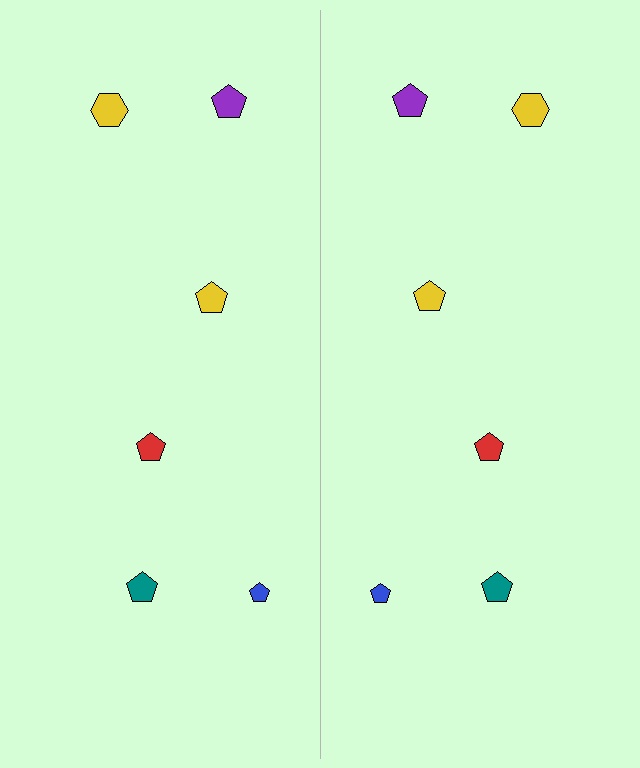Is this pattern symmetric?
Yes, this pattern has bilateral (reflection) symmetry.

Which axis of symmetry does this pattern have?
The pattern has a vertical axis of symmetry running through the center of the image.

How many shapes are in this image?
There are 12 shapes in this image.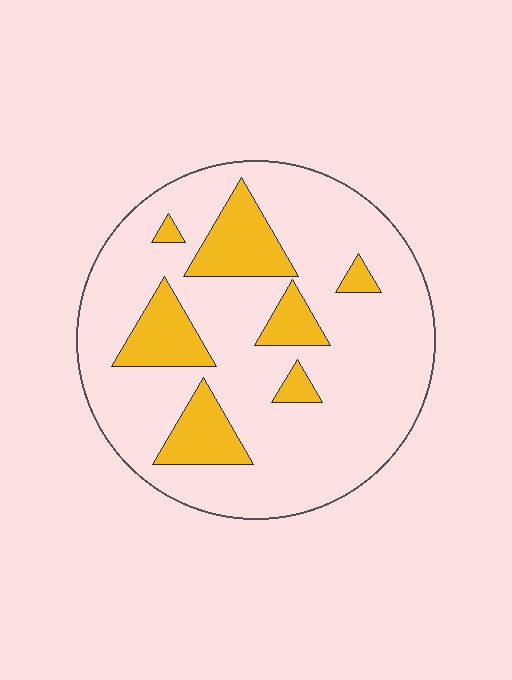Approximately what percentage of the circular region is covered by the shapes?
Approximately 20%.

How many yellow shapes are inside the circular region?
7.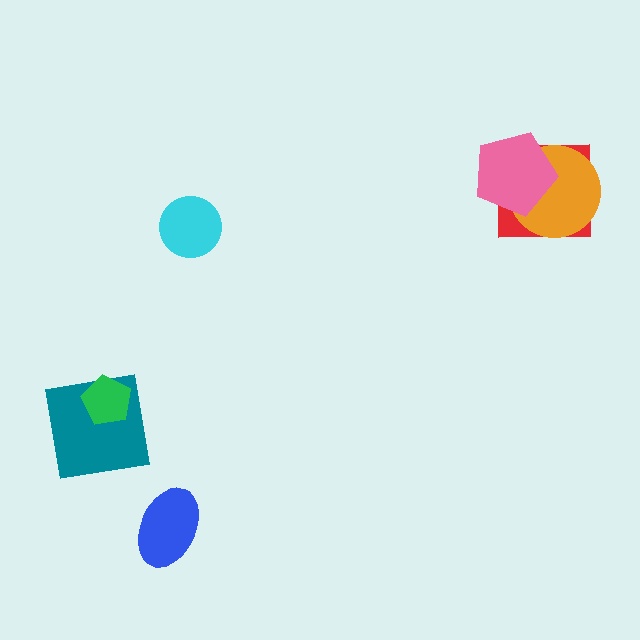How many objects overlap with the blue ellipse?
0 objects overlap with the blue ellipse.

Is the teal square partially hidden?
Yes, it is partially covered by another shape.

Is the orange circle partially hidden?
Yes, it is partially covered by another shape.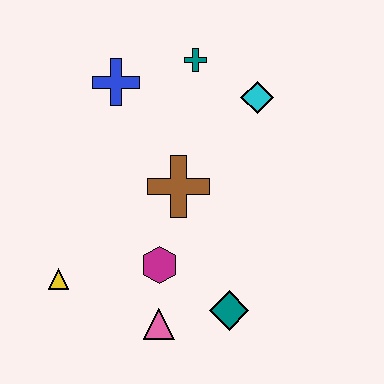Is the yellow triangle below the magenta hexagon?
Yes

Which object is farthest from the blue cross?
The teal diamond is farthest from the blue cross.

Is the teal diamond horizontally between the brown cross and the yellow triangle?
No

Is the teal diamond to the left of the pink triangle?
No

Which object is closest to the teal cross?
The cyan diamond is closest to the teal cross.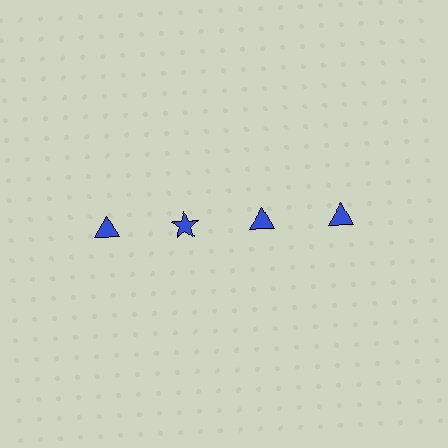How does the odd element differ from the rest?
It has a different shape: star instead of triangle.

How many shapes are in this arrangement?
There are 4 shapes arranged in a grid pattern.